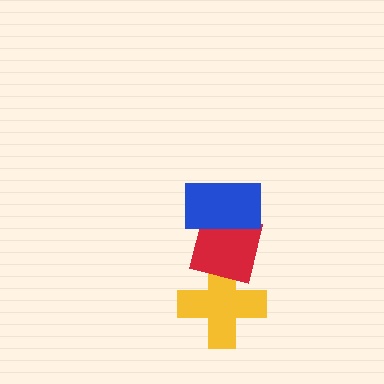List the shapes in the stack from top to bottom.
From top to bottom: the blue rectangle, the red square, the yellow cross.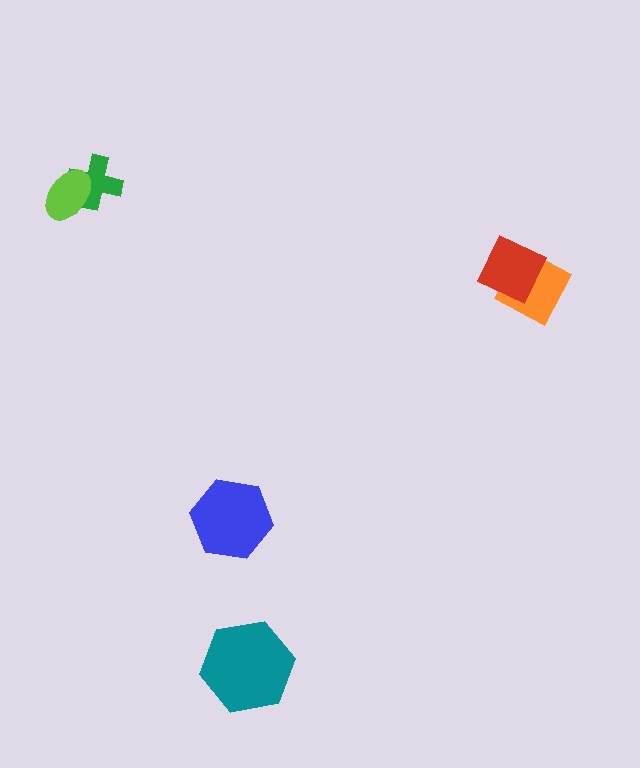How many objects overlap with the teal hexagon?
0 objects overlap with the teal hexagon.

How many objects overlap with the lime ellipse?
1 object overlaps with the lime ellipse.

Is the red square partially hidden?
No, no other shape covers it.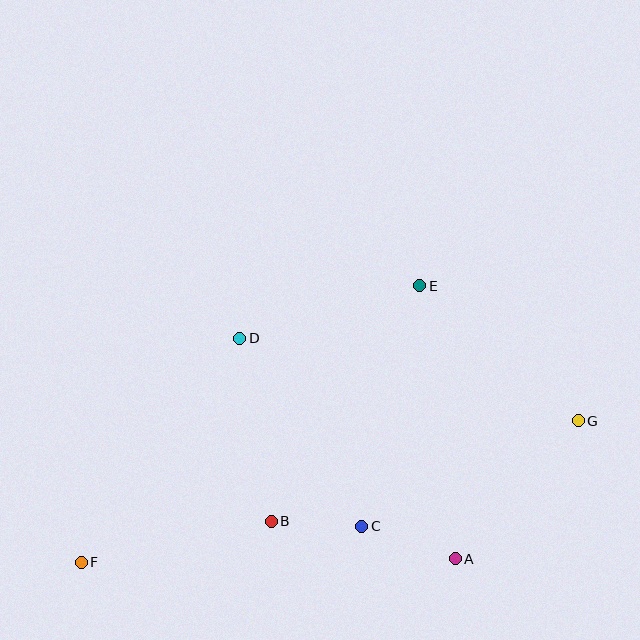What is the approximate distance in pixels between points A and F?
The distance between A and F is approximately 374 pixels.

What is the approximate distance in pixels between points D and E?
The distance between D and E is approximately 187 pixels.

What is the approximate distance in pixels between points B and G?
The distance between B and G is approximately 323 pixels.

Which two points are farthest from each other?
Points F and G are farthest from each other.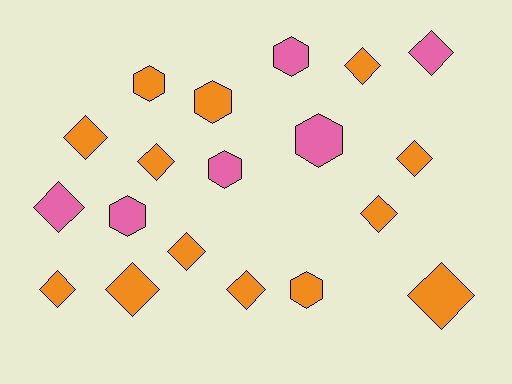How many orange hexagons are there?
There are 3 orange hexagons.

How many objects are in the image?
There are 19 objects.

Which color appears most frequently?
Orange, with 13 objects.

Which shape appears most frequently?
Diamond, with 12 objects.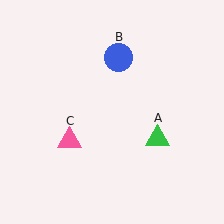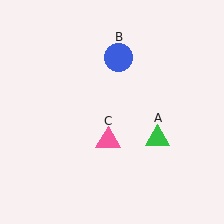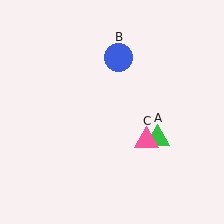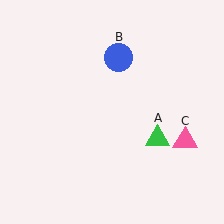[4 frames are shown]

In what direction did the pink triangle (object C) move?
The pink triangle (object C) moved right.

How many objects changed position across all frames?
1 object changed position: pink triangle (object C).